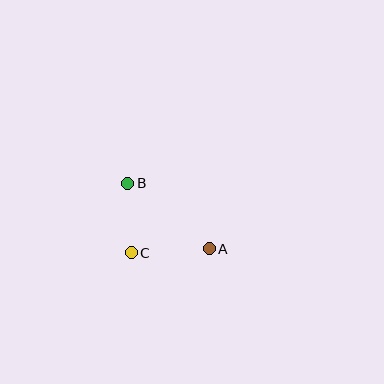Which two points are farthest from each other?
Points A and B are farthest from each other.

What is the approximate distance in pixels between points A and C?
The distance between A and C is approximately 78 pixels.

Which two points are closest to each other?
Points B and C are closest to each other.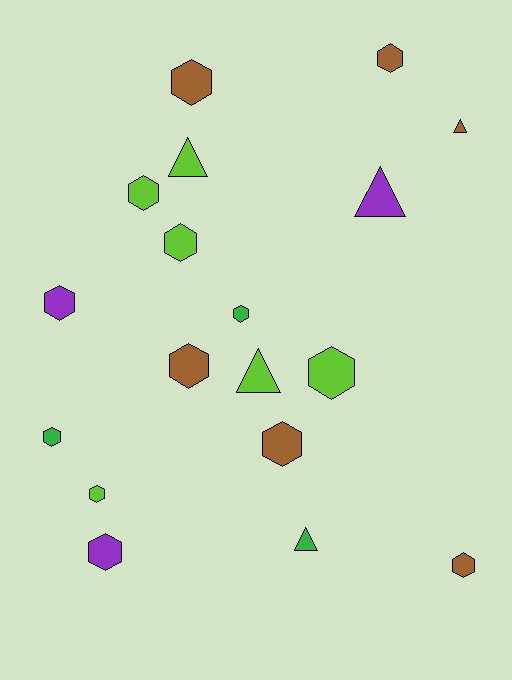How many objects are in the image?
There are 18 objects.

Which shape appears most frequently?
Hexagon, with 13 objects.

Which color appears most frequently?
Lime, with 6 objects.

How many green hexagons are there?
There are 2 green hexagons.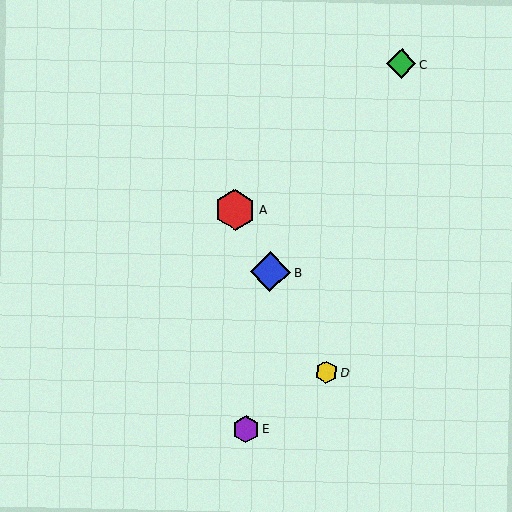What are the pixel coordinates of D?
Object D is at (326, 372).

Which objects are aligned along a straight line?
Objects A, B, D are aligned along a straight line.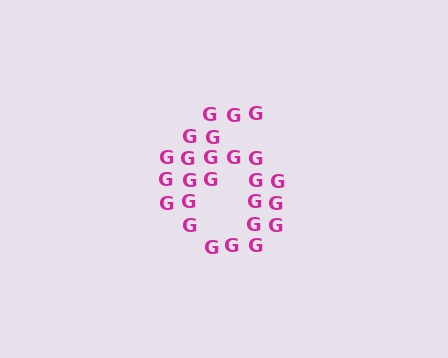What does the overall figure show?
The overall figure shows the digit 6.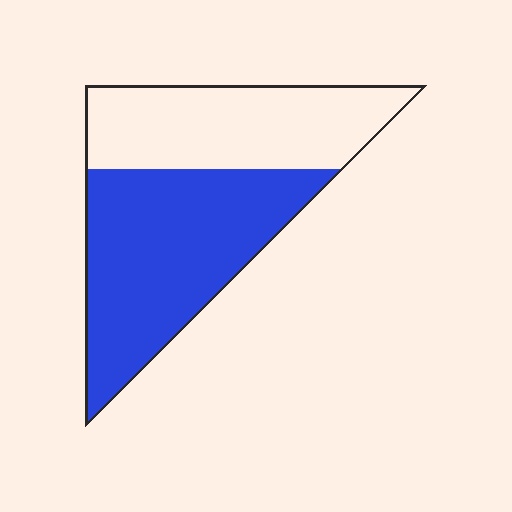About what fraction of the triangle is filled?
About three fifths (3/5).